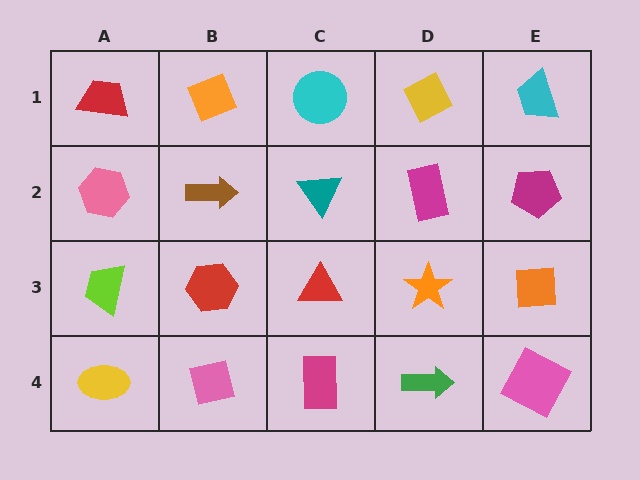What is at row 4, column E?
A pink square.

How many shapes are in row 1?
5 shapes.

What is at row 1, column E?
A cyan trapezoid.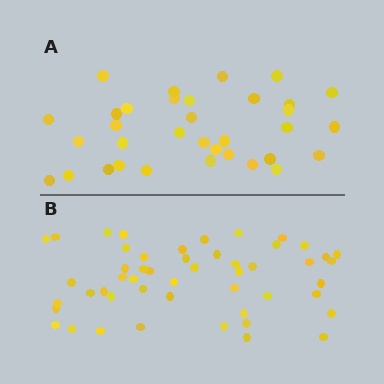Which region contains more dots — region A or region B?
Region B (the bottom region) has more dots.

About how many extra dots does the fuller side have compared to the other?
Region B has approximately 15 more dots than region A.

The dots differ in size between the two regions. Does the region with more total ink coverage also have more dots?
No. Region A has more total ink coverage because its dots are larger, but region B actually contains more individual dots. Total area can be misleading — the number of items is what matters here.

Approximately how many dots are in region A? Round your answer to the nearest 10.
About 30 dots. (The exact count is 34, which rounds to 30.)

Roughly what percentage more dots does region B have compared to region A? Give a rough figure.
About 45% more.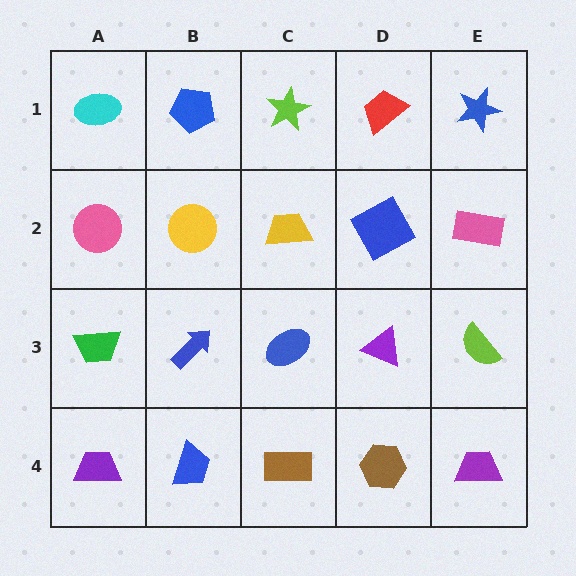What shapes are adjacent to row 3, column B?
A yellow circle (row 2, column B), a blue trapezoid (row 4, column B), a green trapezoid (row 3, column A), a blue ellipse (row 3, column C).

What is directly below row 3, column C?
A brown rectangle.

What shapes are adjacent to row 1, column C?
A yellow trapezoid (row 2, column C), a blue pentagon (row 1, column B), a red trapezoid (row 1, column D).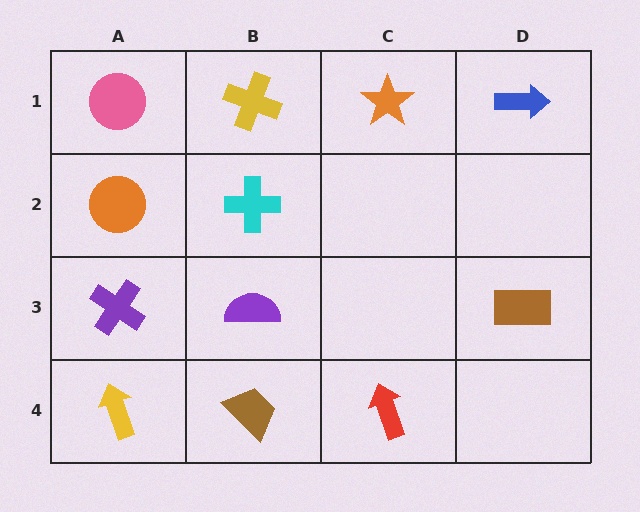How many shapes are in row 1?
4 shapes.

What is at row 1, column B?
A yellow cross.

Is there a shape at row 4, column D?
No, that cell is empty.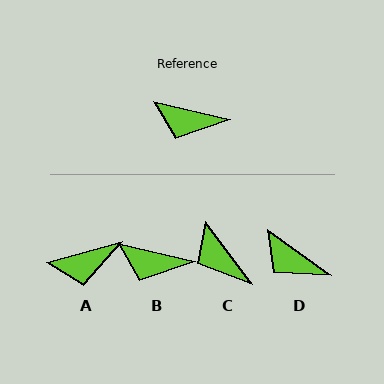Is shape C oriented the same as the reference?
No, it is off by about 40 degrees.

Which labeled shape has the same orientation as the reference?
B.